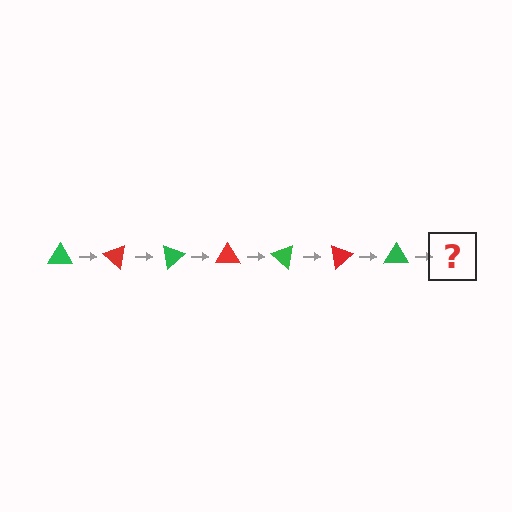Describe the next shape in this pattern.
It should be a red triangle, rotated 280 degrees from the start.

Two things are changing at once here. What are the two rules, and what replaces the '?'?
The two rules are that it rotates 40 degrees each step and the color cycles through green and red. The '?' should be a red triangle, rotated 280 degrees from the start.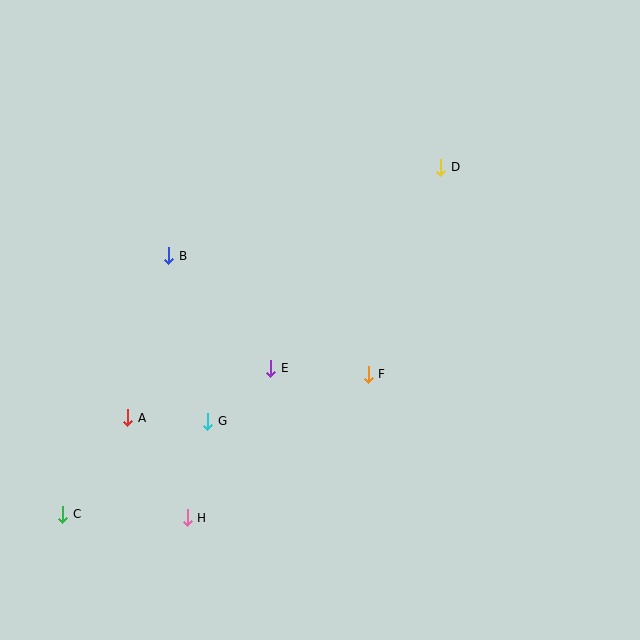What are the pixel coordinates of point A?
Point A is at (128, 418).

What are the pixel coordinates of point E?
Point E is at (271, 368).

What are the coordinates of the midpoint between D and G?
The midpoint between D and G is at (324, 294).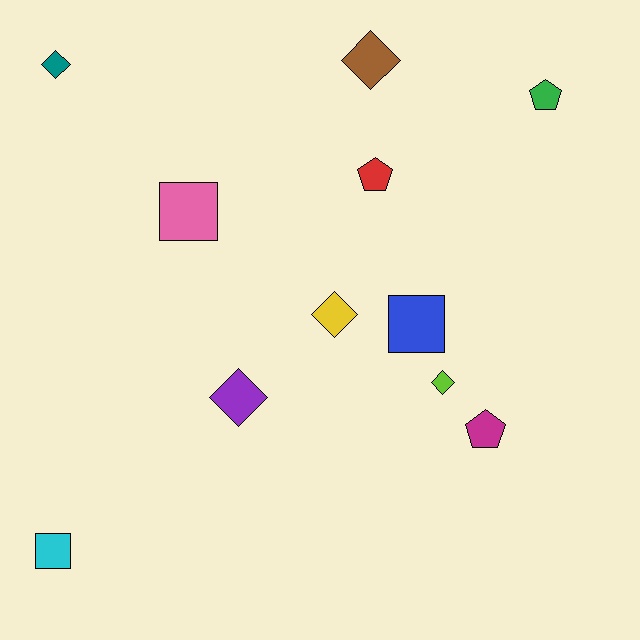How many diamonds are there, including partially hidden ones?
There are 5 diamonds.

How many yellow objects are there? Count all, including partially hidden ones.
There is 1 yellow object.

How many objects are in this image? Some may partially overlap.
There are 11 objects.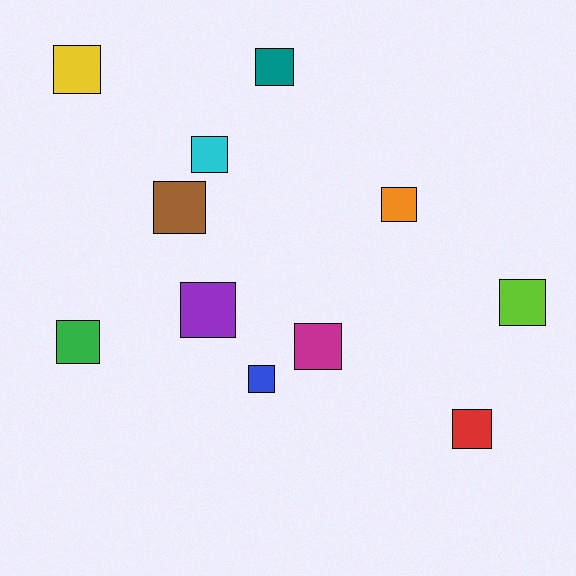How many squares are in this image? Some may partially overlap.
There are 11 squares.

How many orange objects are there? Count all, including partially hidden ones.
There is 1 orange object.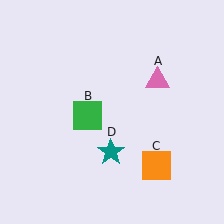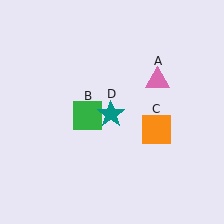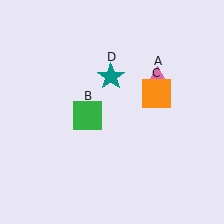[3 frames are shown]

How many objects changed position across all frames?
2 objects changed position: orange square (object C), teal star (object D).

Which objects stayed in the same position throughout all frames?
Pink triangle (object A) and green square (object B) remained stationary.